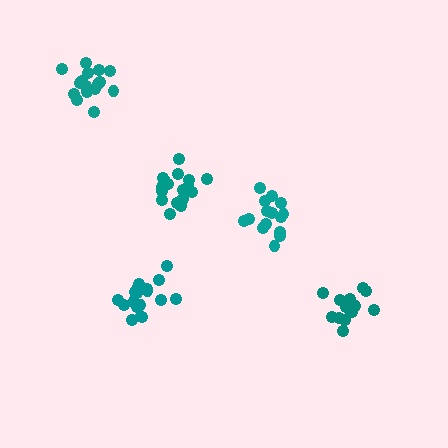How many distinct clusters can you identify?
There are 5 distinct clusters.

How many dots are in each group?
Group 1: 15 dots, Group 2: 15 dots, Group 3: 19 dots, Group 4: 19 dots, Group 5: 16 dots (84 total).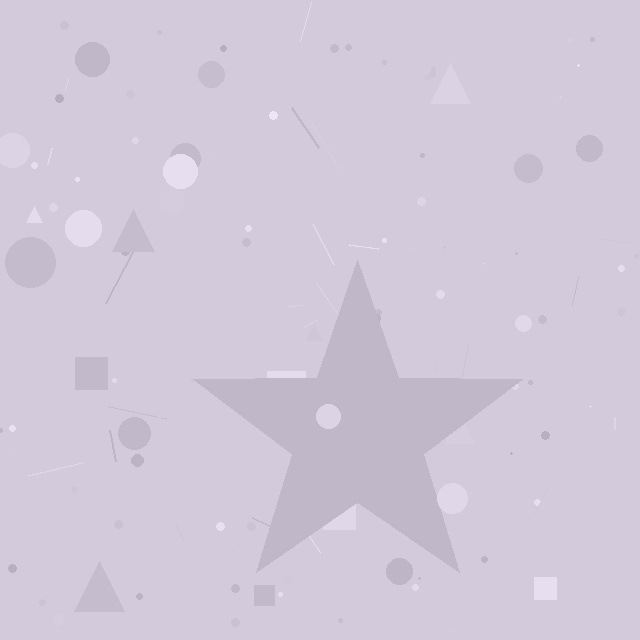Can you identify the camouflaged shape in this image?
The camouflaged shape is a star.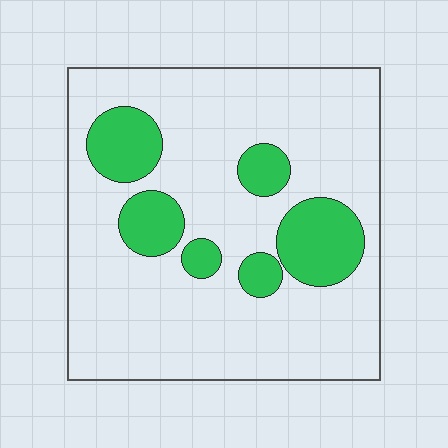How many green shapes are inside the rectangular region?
6.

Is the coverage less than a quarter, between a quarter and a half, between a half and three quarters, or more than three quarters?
Less than a quarter.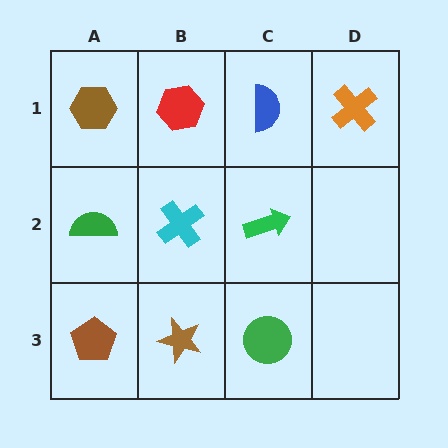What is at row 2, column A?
A green semicircle.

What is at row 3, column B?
A brown star.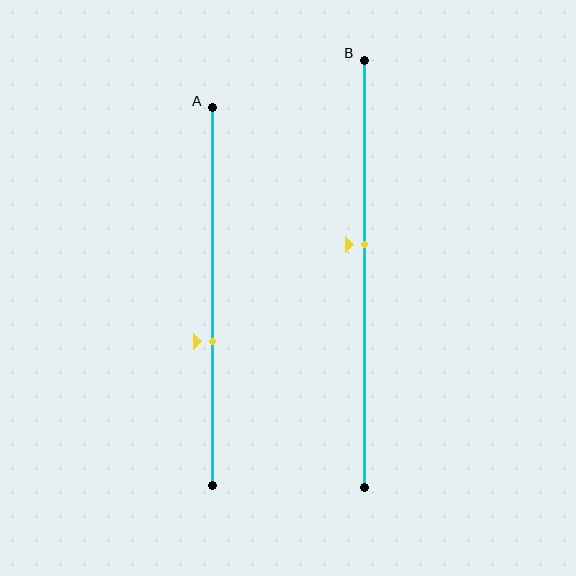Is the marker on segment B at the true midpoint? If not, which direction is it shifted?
No, the marker on segment B is shifted upward by about 7% of the segment length.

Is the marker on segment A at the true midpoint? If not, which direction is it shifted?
No, the marker on segment A is shifted downward by about 12% of the segment length.